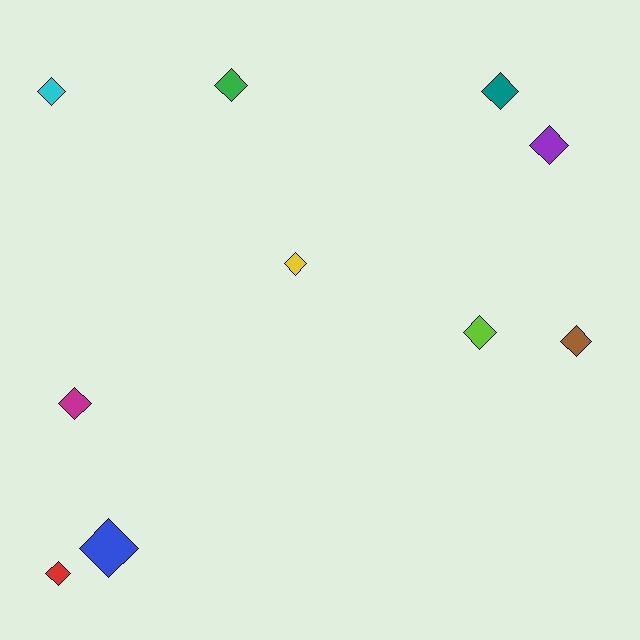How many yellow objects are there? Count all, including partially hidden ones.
There is 1 yellow object.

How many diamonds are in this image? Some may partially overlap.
There are 10 diamonds.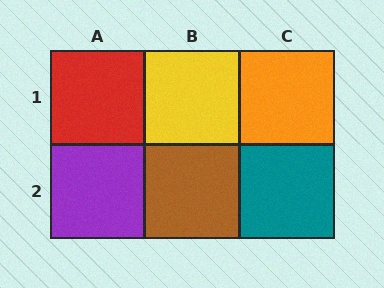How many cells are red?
1 cell is red.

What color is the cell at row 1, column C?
Orange.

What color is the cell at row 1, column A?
Red.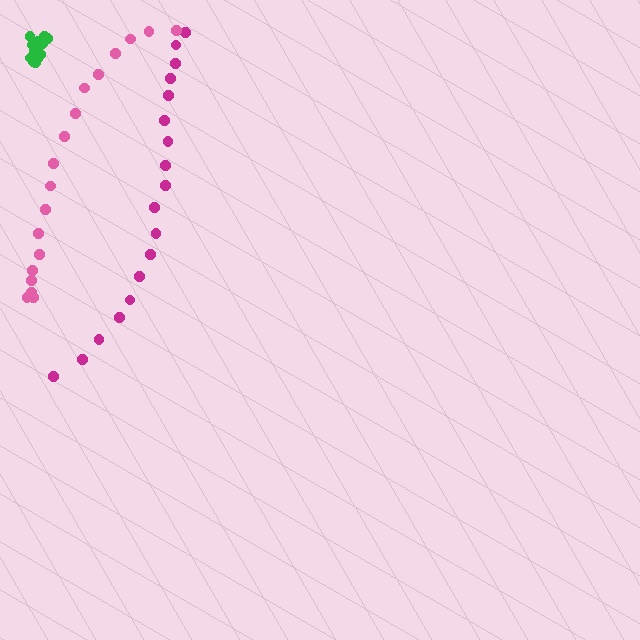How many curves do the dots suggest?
There are 3 distinct paths.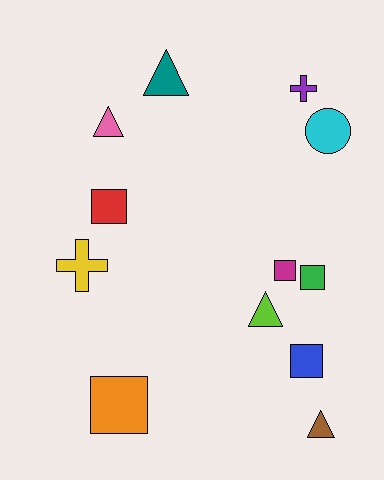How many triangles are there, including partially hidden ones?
There are 4 triangles.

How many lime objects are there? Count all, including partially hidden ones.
There is 1 lime object.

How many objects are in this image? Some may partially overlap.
There are 12 objects.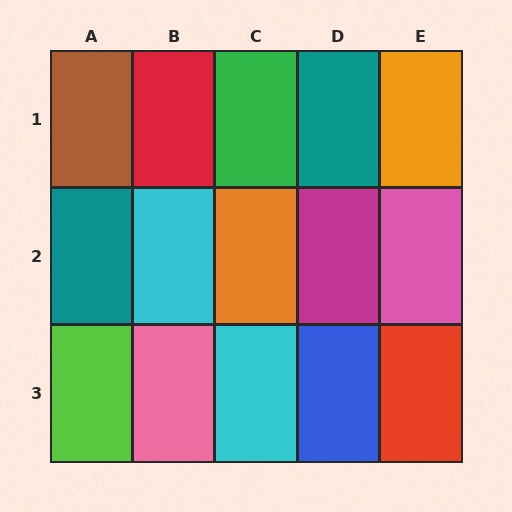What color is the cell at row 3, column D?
Blue.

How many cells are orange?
2 cells are orange.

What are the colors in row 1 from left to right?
Brown, red, green, teal, orange.